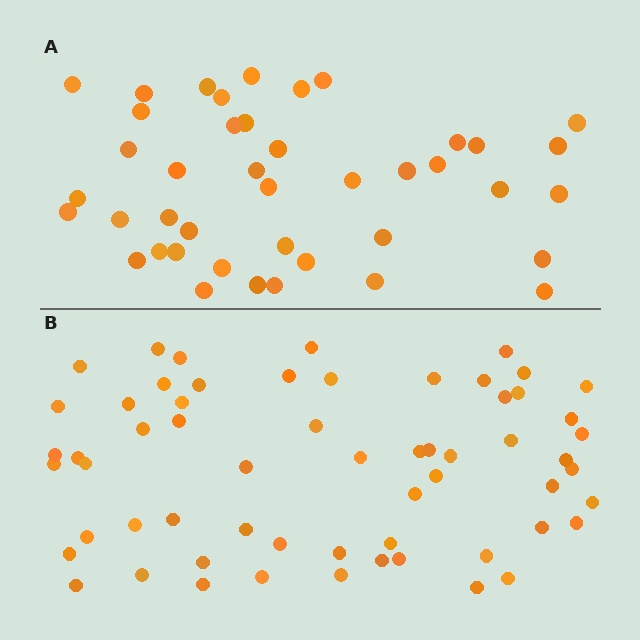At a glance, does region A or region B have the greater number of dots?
Region B (the bottom region) has more dots.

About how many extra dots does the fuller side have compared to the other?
Region B has approximately 20 more dots than region A.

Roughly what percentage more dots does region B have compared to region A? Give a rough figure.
About 45% more.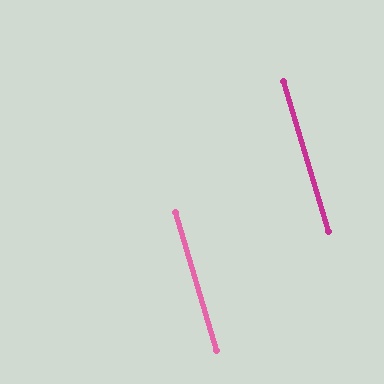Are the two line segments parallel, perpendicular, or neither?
Parallel — their directions differ by only 0.1°.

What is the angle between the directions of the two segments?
Approximately 0 degrees.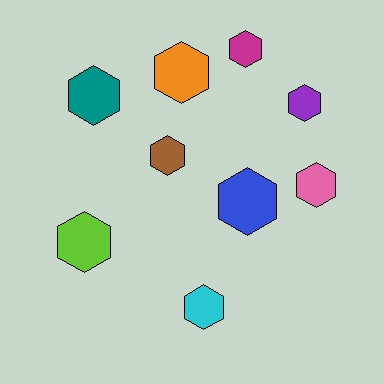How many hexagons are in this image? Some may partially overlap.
There are 9 hexagons.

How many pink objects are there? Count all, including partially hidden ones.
There is 1 pink object.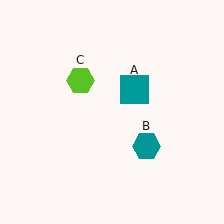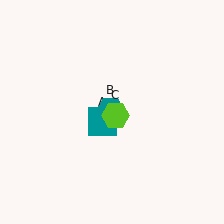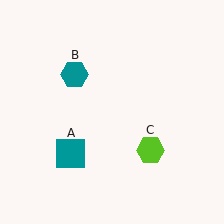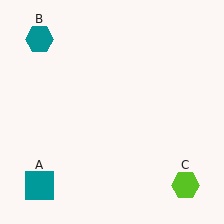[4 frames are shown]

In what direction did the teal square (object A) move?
The teal square (object A) moved down and to the left.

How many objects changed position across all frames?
3 objects changed position: teal square (object A), teal hexagon (object B), lime hexagon (object C).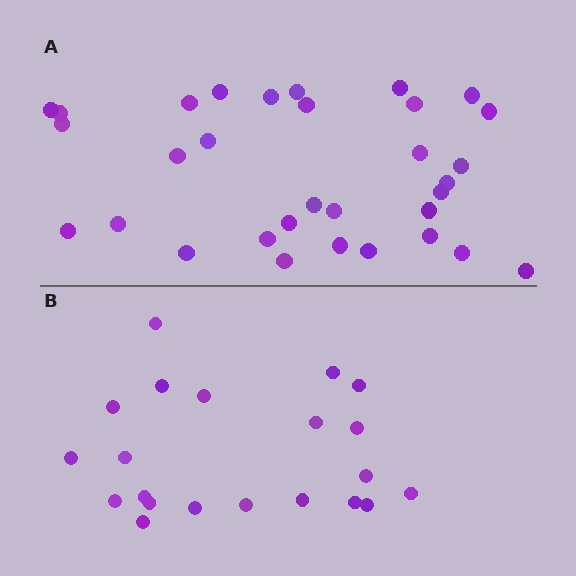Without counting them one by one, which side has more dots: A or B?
Region A (the top region) has more dots.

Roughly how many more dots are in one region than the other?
Region A has roughly 12 or so more dots than region B.